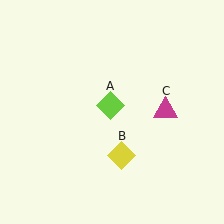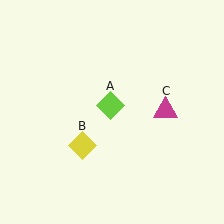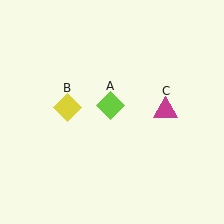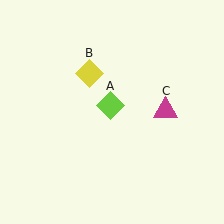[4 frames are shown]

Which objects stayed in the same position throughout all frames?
Lime diamond (object A) and magenta triangle (object C) remained stationary.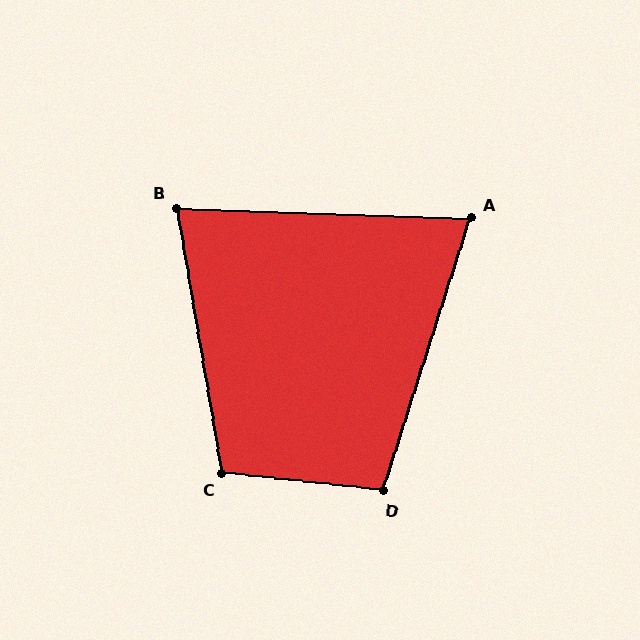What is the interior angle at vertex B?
Approximately 78 degrees (acute).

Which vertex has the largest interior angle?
C, at approximately 106 degrees.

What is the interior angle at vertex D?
Approximately 102 degrees (obtuse).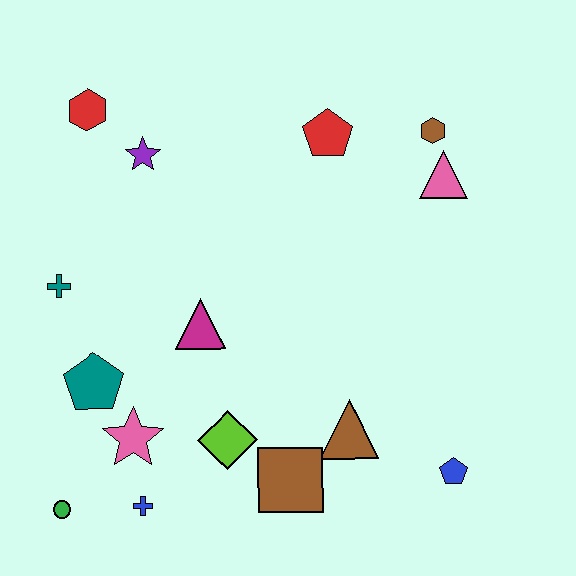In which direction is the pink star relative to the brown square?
The pink star is to the left of the brown square.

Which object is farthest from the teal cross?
The blue pentagon is farthest from the teal cross.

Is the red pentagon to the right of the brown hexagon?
No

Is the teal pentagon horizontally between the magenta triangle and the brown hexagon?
No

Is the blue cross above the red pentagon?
No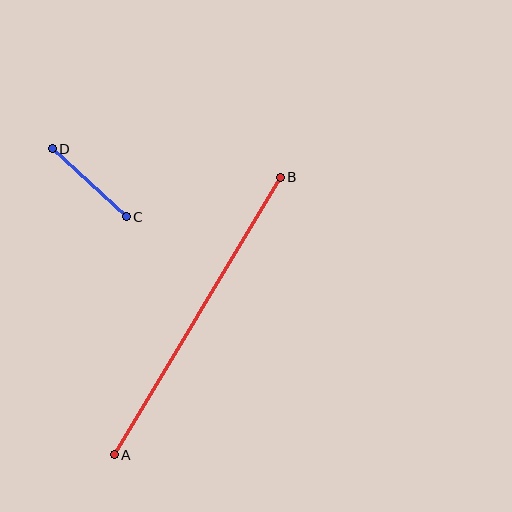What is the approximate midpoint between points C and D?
The midpoint is at approximately (89, 183) pixels.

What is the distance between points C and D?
The distance is approximately 101 pixels.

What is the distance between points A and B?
The distance is approximately 324 pixels.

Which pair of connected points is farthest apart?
Points A and B are farthest apart.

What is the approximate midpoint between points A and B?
The midpoint is at approximately (197, 316) pixels.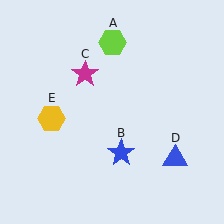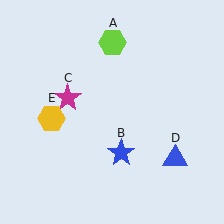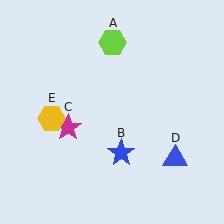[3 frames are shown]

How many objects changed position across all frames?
1 object changed position: magenta star (object C).